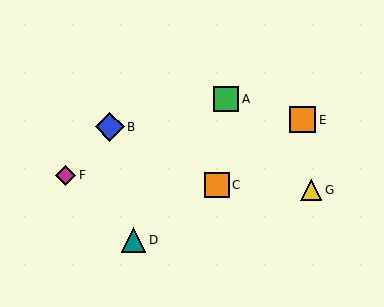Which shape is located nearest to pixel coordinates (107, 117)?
The blue diamond (labeled B) at (110, 127) is nearest to that location.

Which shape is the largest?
The blue diamond (labeled B) is the largest.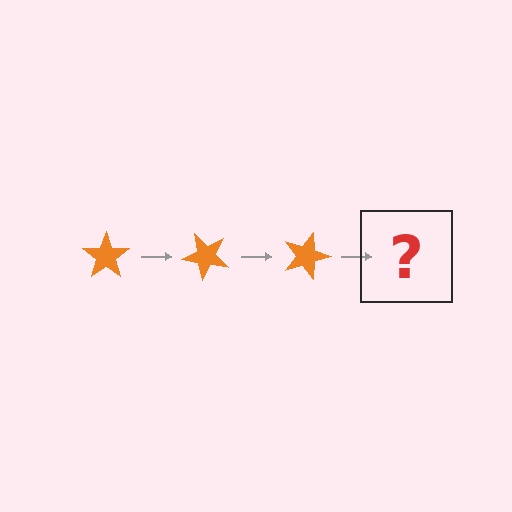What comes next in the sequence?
The next element should be an orange star rotated 135 degrees.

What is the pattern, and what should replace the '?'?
The pattern is that the star rotates 45 degrees each step. The '?' should be an orange star rotated 135 degrees.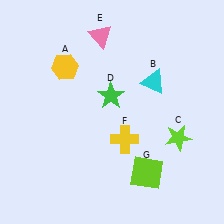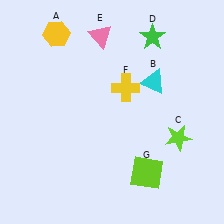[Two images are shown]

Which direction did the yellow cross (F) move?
The yellow cross (F) moved up.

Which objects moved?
The objects that moved are: the yellow hexagon (A), the green star (D), the yellow cross (F).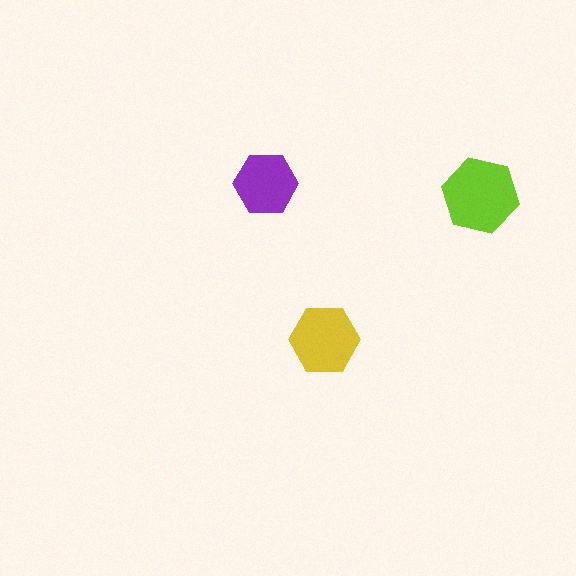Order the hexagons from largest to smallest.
the lime one, the yellow one, the purple one.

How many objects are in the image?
There are 3 objects in the image.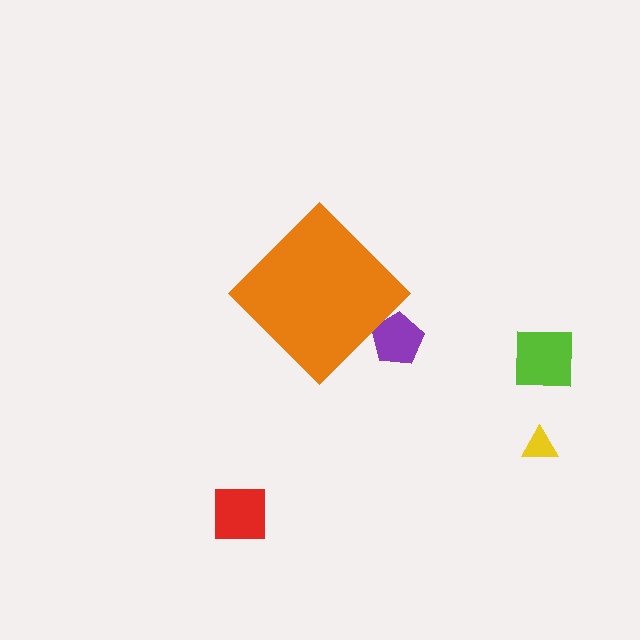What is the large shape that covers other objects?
An orange diamond.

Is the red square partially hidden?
No, the red square is fully visible.